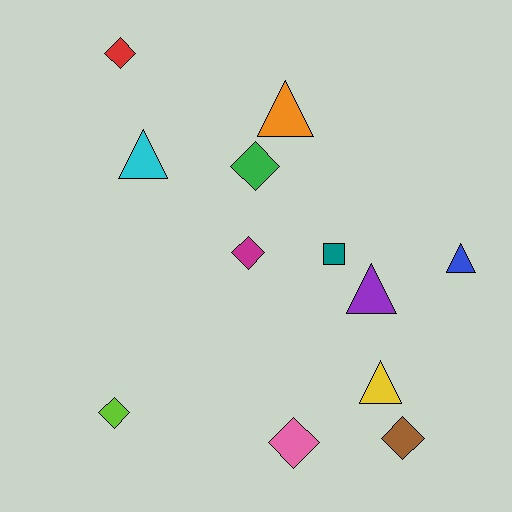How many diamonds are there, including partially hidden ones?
There are 6 diamonds.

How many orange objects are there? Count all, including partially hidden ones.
There is 1 orange object.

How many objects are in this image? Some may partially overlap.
There are 12 objects.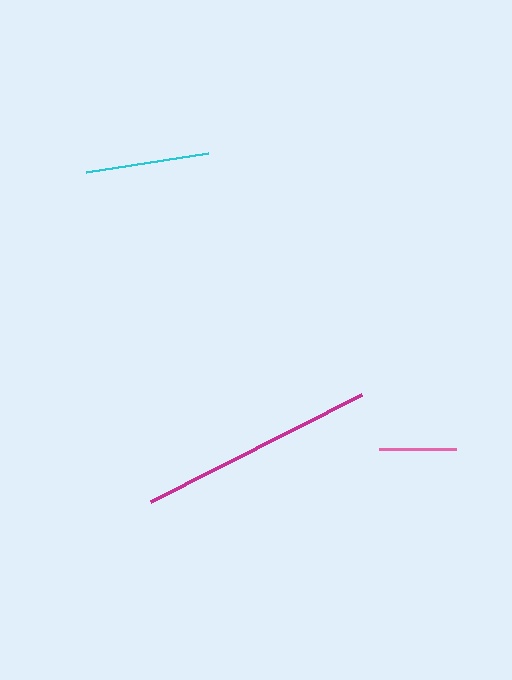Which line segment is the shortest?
The pink line is the shortest at approximately 77 pixels.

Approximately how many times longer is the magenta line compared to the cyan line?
The magenta line is approximately 1.9 times the length of the cyan line.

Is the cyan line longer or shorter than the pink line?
The cyan line is longer than the pink line.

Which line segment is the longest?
The magenta line is the longest at approximately 237 pixels.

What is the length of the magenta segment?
The magenta segment is approximately 237 pixels long.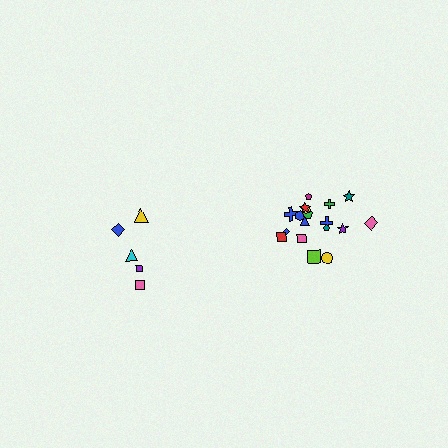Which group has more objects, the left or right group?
The right group.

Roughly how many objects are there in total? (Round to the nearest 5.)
Roughly 25 objects in total.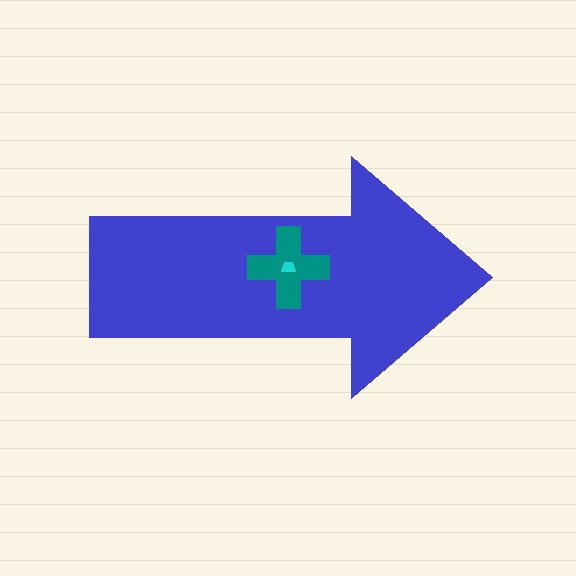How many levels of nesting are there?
3.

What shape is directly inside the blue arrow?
The teal cross.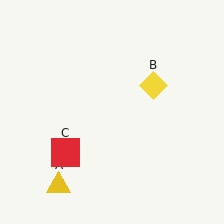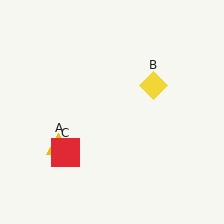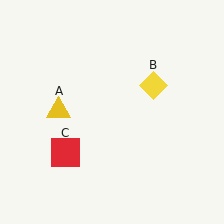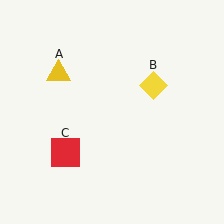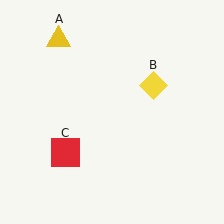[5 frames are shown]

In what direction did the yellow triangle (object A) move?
The yellow triangle (object A) moved up.